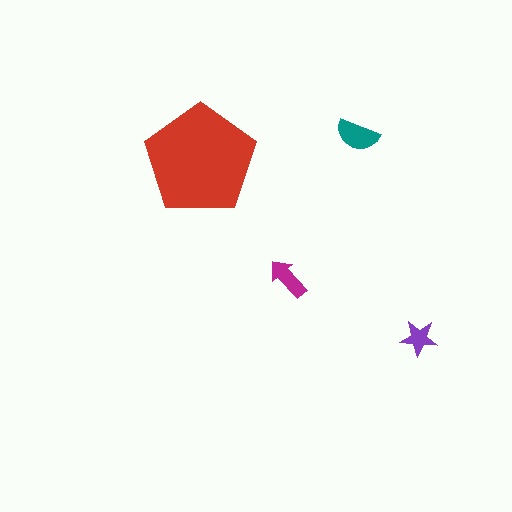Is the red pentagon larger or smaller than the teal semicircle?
Larger.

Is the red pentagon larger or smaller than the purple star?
Larger.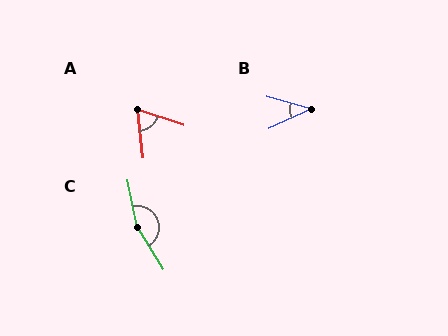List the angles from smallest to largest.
B (40°), A (64°), C (160°).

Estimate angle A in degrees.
Approximately 64 degrees.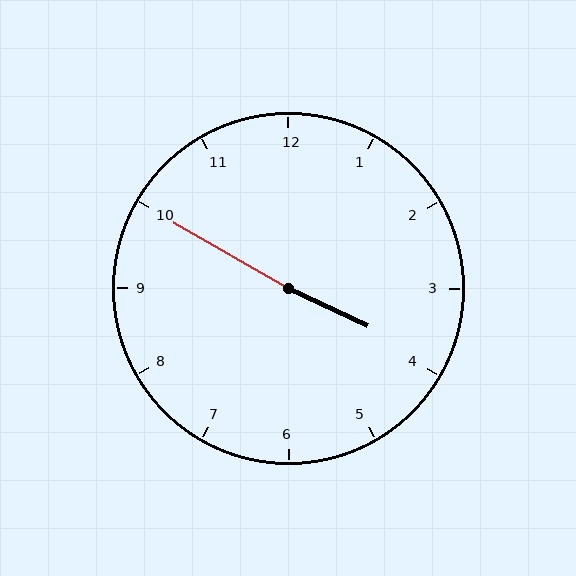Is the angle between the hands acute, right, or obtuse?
It is obtuse.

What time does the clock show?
3:50.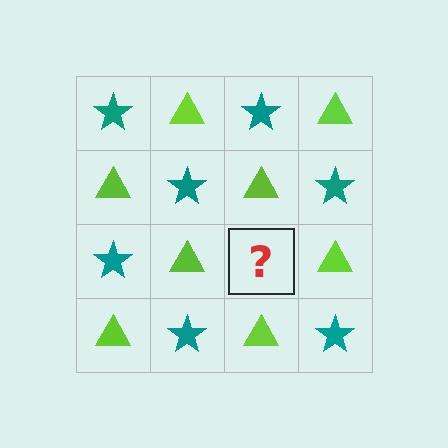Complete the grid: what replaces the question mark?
The question mark should be replaced with a teal star.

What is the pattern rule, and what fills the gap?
The rule is that it alternates teal star and lime triangle in a checkerboard pattern. The gap should be filled with a teal star.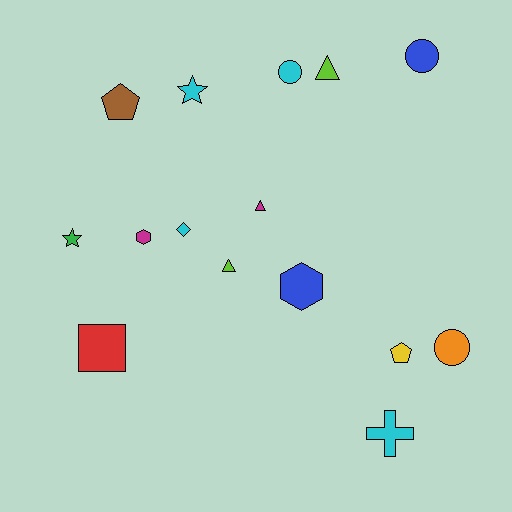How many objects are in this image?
There are 15 objects.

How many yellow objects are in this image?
There is 1 yellow object.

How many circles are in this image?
There are 3 circles.